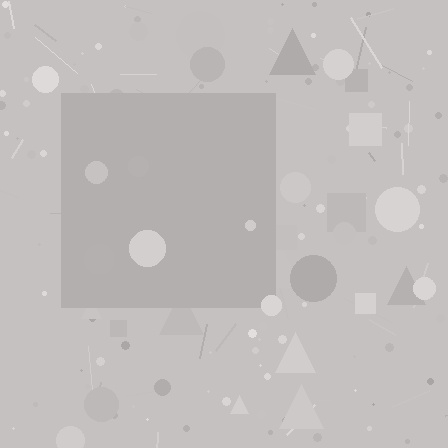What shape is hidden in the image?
A square is hidden in the image.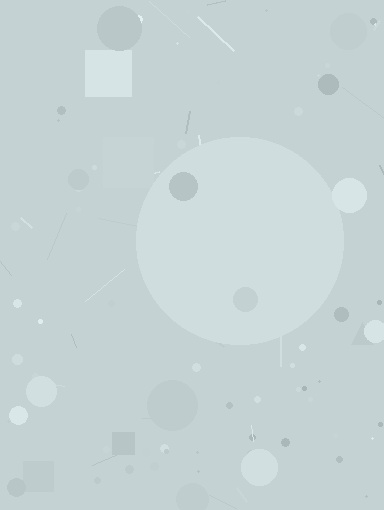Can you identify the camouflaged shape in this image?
The camouflaged shape is a circle.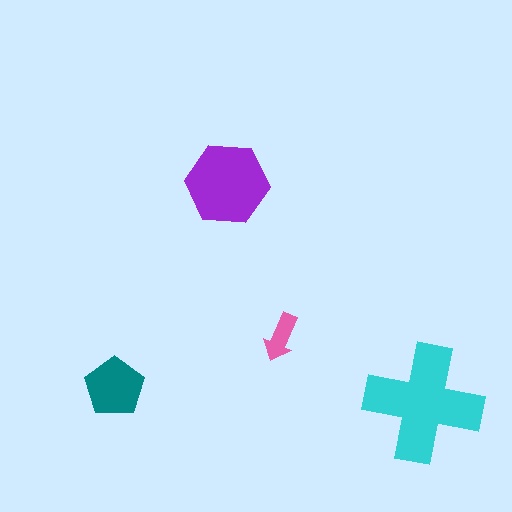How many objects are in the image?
There are 4 objects in the image.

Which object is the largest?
The cyan cross.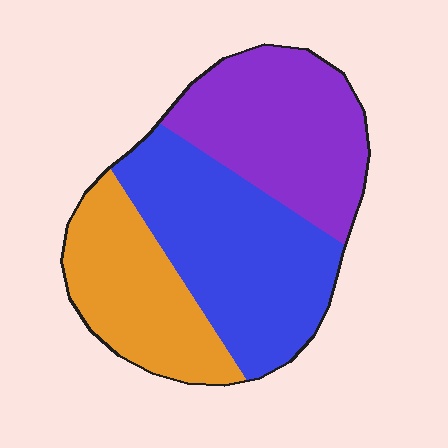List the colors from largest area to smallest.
From largest to smallest: blue, purple, orange.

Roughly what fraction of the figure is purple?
Purple covers 33% of the figure.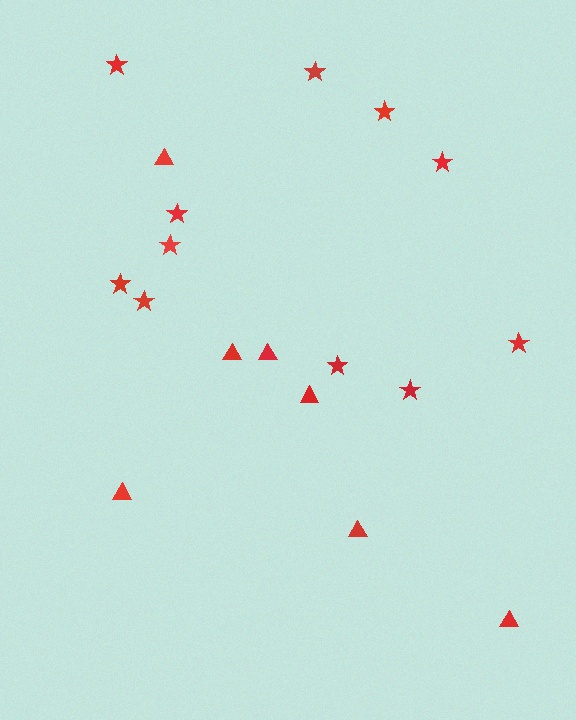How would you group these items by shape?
There are 2 groups: one group of stars (11) and one group of triangles (7).